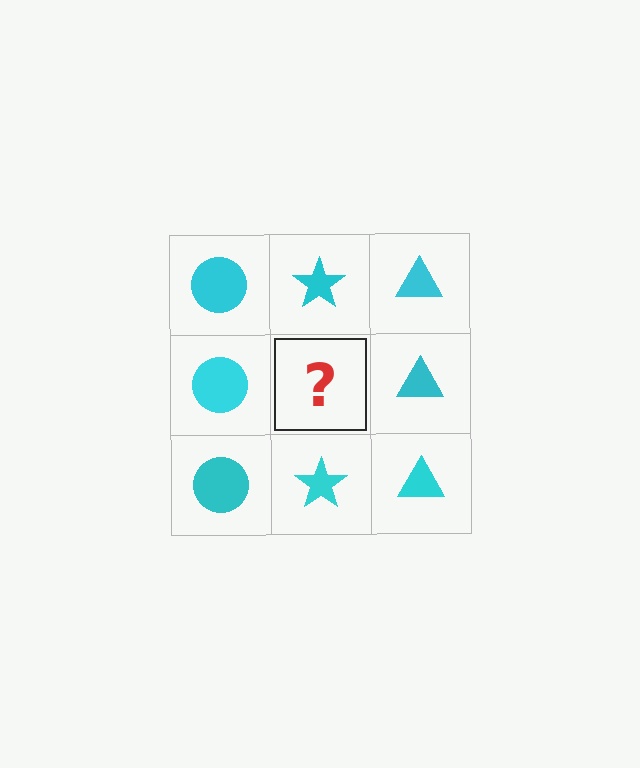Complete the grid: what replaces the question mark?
The question mark should be replaced with a cyan star.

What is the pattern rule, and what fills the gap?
The rule is that each column has a consistent shape. The gap should be filled with a cyan star.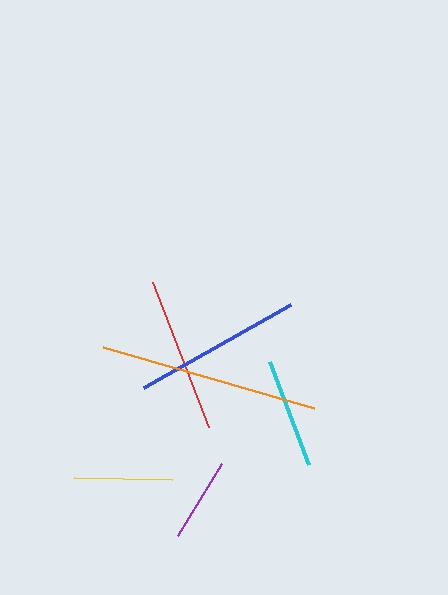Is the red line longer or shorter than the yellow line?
The red line is longer than the yellow line.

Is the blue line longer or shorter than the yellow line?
The blue line is longer than the yellow line.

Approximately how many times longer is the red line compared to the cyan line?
The red line is approximately 1.4 times the length of the cyan line.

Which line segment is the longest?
The orange line is the longest at approximately 219 pixels.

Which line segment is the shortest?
The purple line is the shortest at approximately 84 pixels.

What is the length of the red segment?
The red segment is approximately 155 pixels long.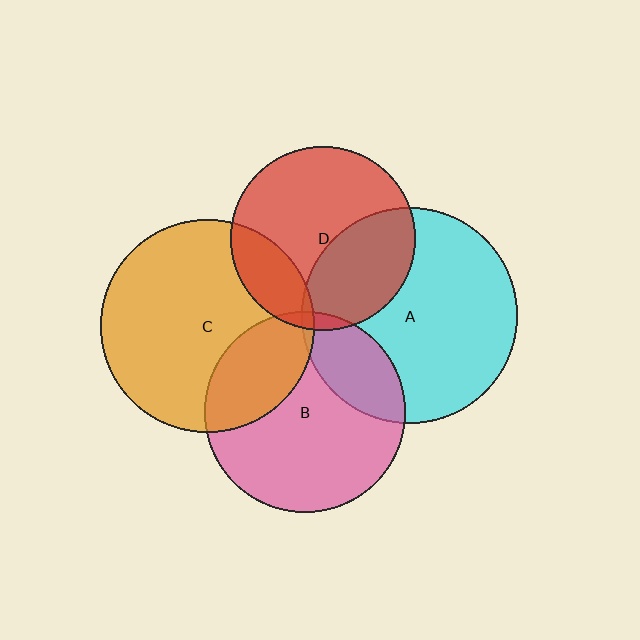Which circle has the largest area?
Circle A (cyan).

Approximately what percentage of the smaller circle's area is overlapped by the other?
Approximately 5%.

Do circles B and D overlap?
Yes.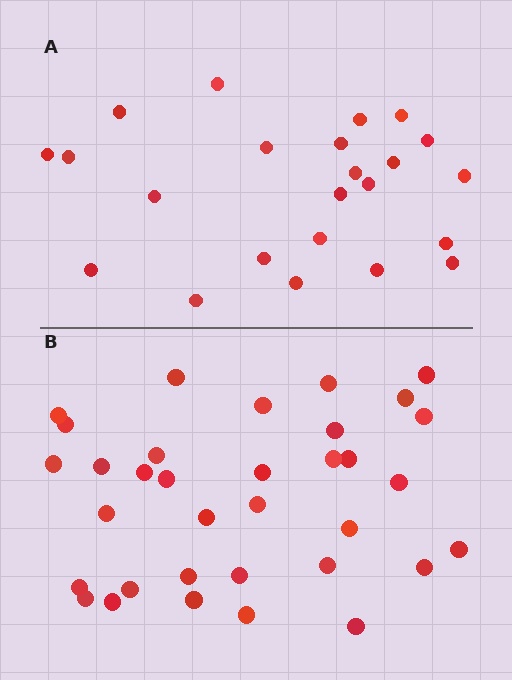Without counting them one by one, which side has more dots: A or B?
Region B (the bottom region) has more dots.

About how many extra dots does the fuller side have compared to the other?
Region B has roughly 12 or so more dots than region A.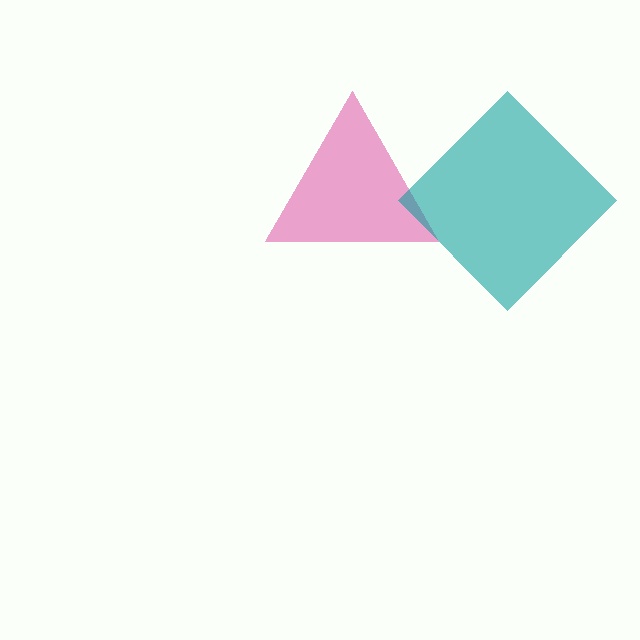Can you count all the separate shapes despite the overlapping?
Yes, there are 2 separate shapes.